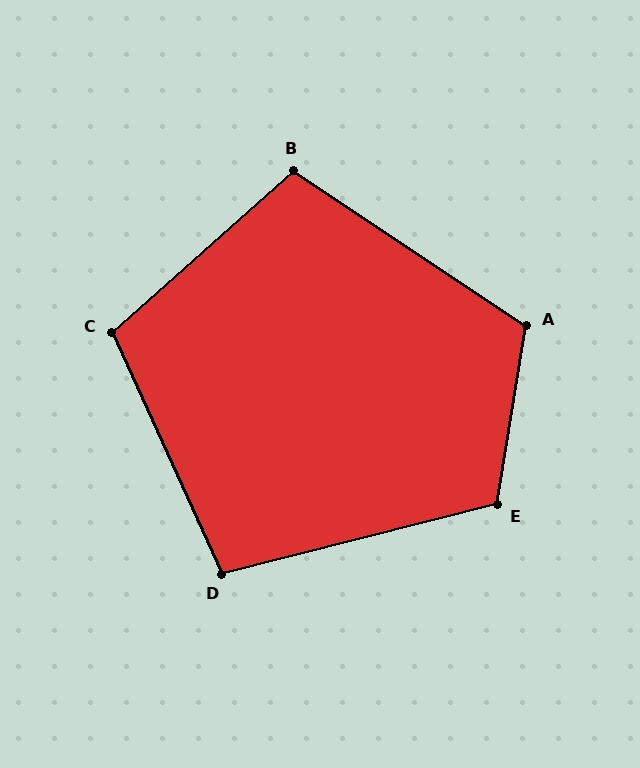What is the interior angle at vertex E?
Approximately 114 degrees (obtuse).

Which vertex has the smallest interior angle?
D, at approximately 100 degrees.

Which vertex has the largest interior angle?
A, at approximately 114 degrees.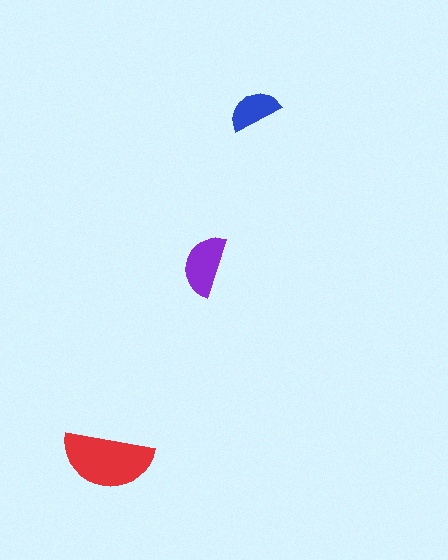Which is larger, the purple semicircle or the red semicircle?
The red one.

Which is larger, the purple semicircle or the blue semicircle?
The purple one.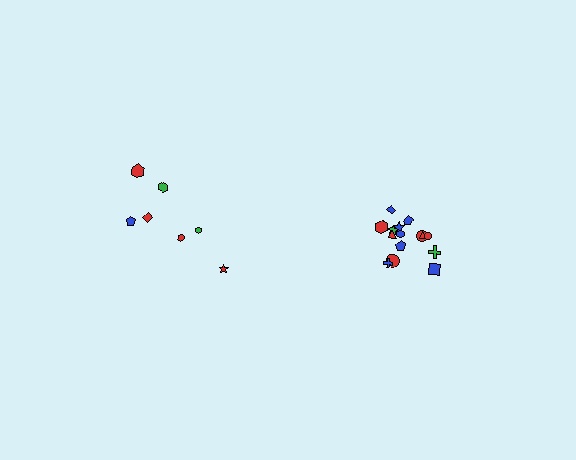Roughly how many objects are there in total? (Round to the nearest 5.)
Roughly 20 objects in total.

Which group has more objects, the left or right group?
The right group.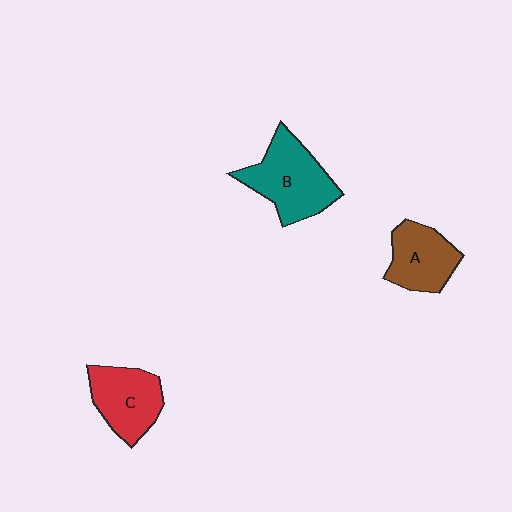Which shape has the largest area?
Shape B (teal).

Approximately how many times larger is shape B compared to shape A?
Approximately 1.4 times.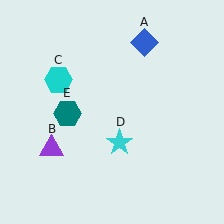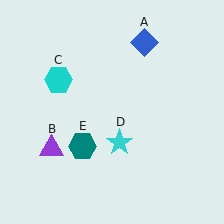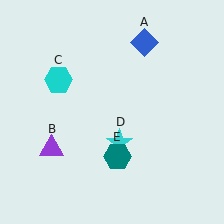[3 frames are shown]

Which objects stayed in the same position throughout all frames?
Blue diamond (object A) and purple triangle (object B) and cyan hexagon (object C) and cyan star (object D) remained stationary.